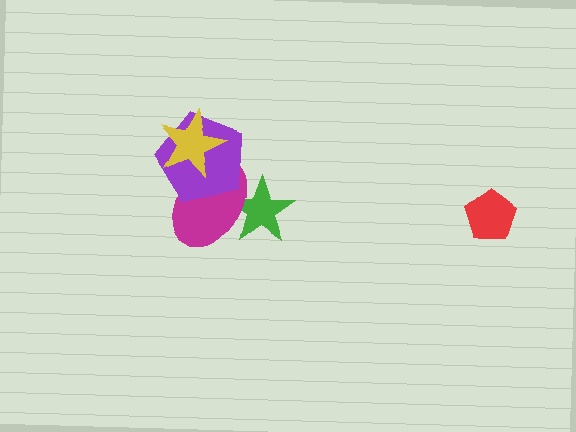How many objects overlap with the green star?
1 object overlaps with the green star.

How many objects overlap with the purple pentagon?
2 objects overlap with the purple pentagon.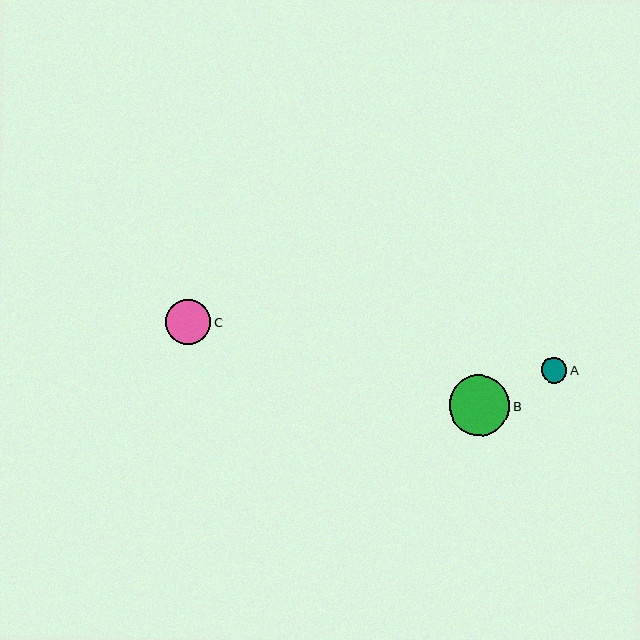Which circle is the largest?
Circle B is the largest with a size of approximately 60 pixels.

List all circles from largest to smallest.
From largest to smallest: B, C, A.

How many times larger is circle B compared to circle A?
Circle B is approximately 2.4 times the size of circle A.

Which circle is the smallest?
Circle A is the smallest with a size of approximately 26 pixels.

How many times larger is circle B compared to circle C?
Circle B is approximately 1.3 times the size of circle C.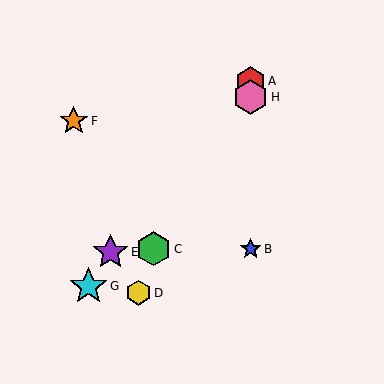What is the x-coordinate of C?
Object C is at x≈154.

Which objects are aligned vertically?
Objects A, B, H are aligned vertically.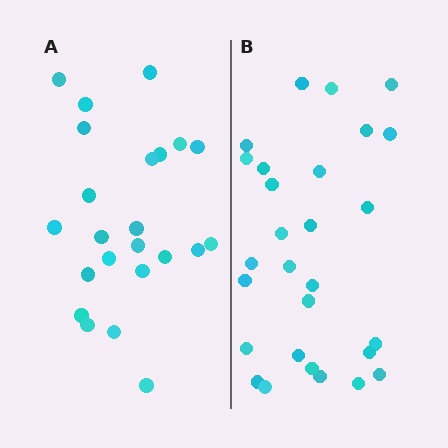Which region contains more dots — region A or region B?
Region B (the right region) has more dots.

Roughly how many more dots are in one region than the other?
Region B has about 5 more dots than region A.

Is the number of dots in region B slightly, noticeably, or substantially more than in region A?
Region B has only slightly more — the two regions are fairly close. The ratio is roughly 1.2 to 1.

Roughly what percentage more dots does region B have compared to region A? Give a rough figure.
About 20% more.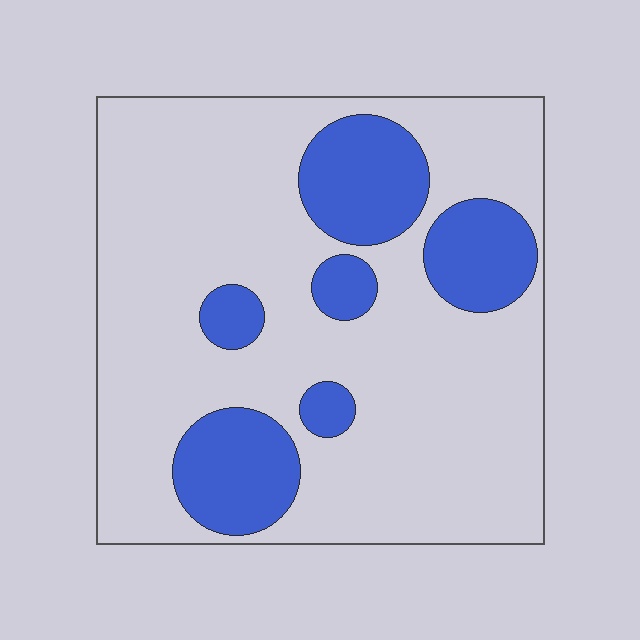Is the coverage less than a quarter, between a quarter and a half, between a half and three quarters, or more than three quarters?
Less than a quarter.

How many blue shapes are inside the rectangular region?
6.